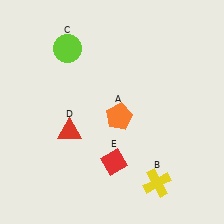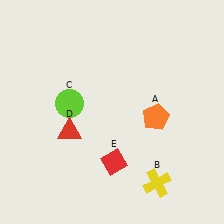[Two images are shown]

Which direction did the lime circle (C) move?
The lime circle (C) moved down.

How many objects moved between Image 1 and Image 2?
2 objects moved between the two images.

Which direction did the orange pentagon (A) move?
The orange pentagon (A) moved right.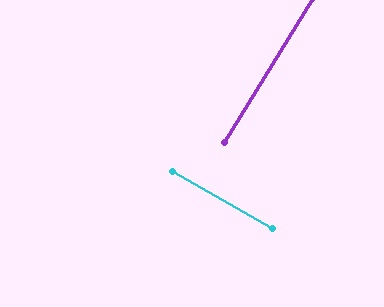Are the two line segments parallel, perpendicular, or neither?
Perpendicular — they meet at approximately 88°.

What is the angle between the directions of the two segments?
Approximately 88 degrees.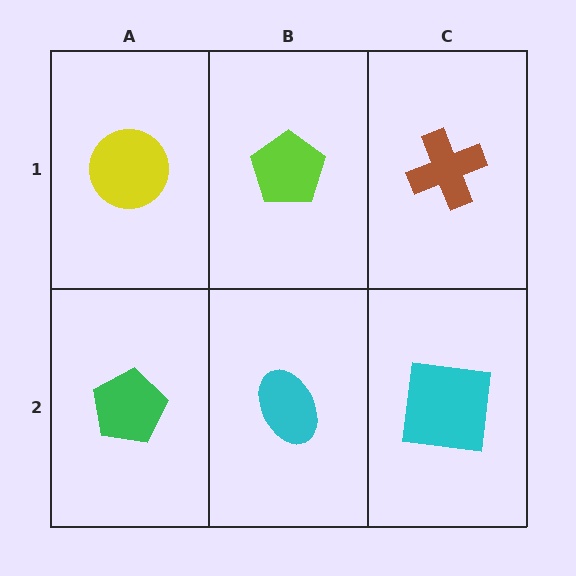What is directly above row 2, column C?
A brown cross.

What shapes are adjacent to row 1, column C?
A cyan square (row 2, column C), a lime pentagon (row 1, column B).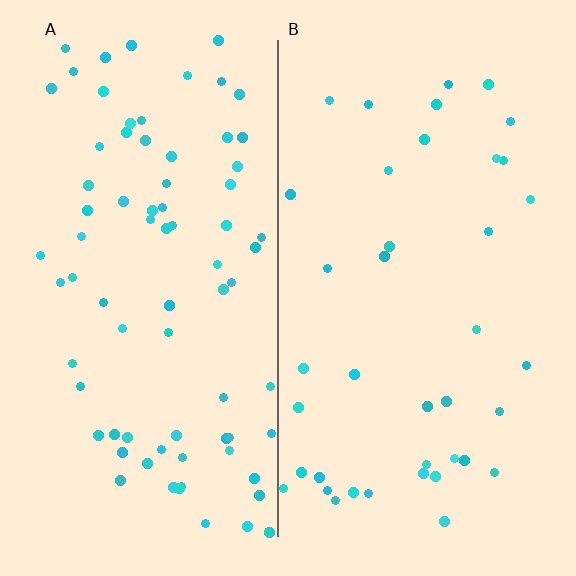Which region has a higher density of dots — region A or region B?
A (the left).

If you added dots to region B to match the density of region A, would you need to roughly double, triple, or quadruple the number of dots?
Approximately double.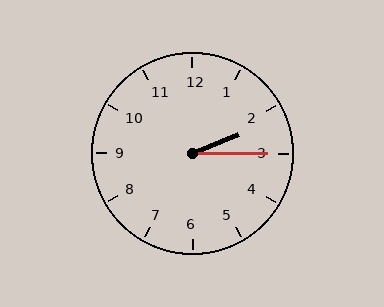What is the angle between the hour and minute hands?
Approximately 22 degrees.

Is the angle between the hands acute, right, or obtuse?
It is acute.